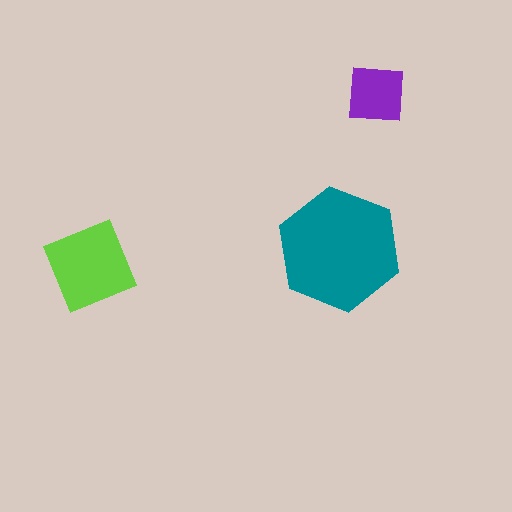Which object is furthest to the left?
The lime square is leftmost.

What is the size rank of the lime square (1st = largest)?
2nd.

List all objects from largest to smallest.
The teal hexagon, the lime square, the purple square.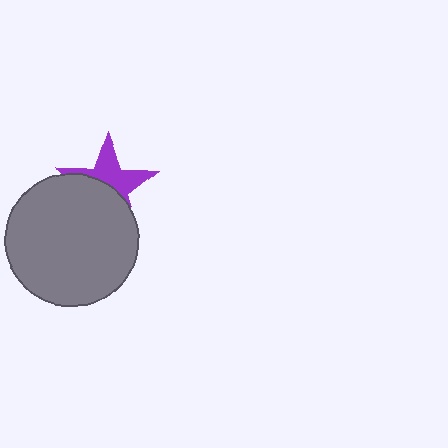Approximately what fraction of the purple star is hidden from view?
Roughly 53% of the purple star is hidden behind the gray circle.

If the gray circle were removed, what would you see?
You would see the complete purple star.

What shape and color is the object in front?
The object in front is a gray circle.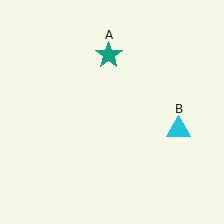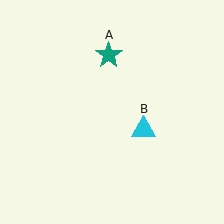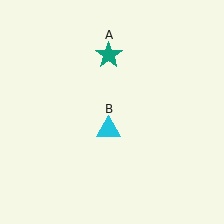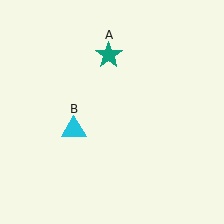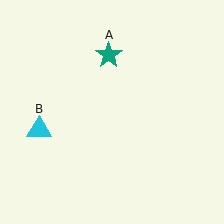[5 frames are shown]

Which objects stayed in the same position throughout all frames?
Teal star (object A) remained stationary.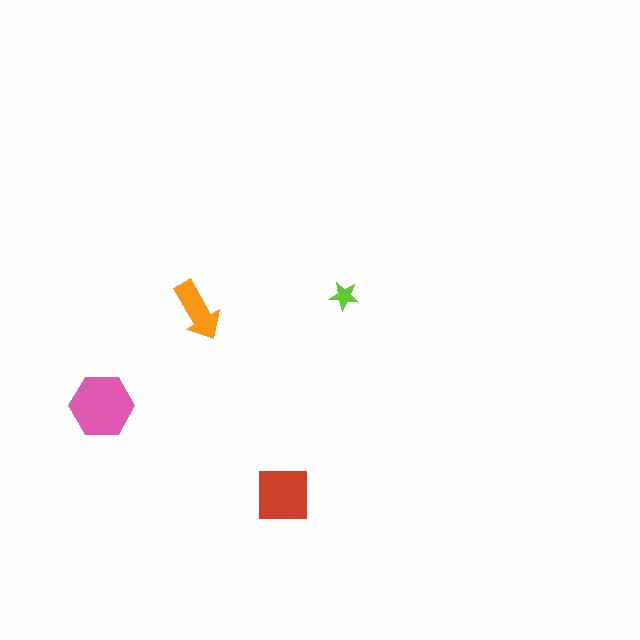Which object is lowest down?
The red square is bottommost.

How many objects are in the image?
There are 4 objects in the image.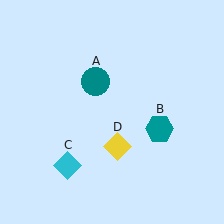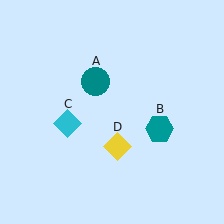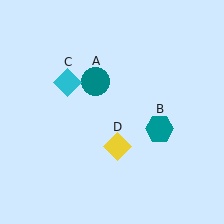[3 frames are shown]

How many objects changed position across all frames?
1 object changed position: cyan diamond (object C).